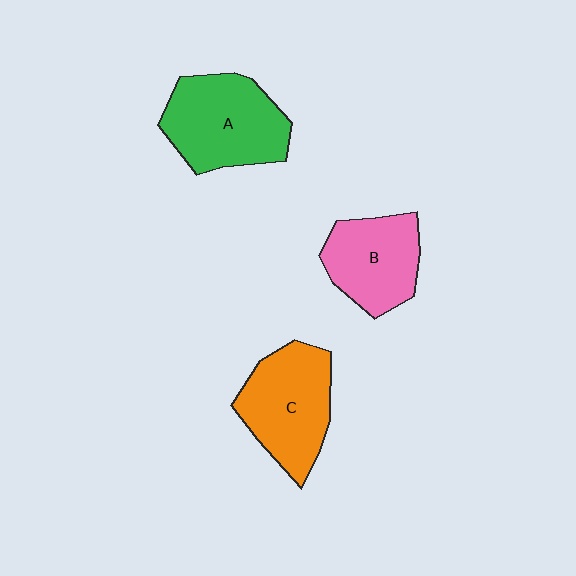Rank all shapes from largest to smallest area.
From largest to smallest: A (green), C (orange), B (pink).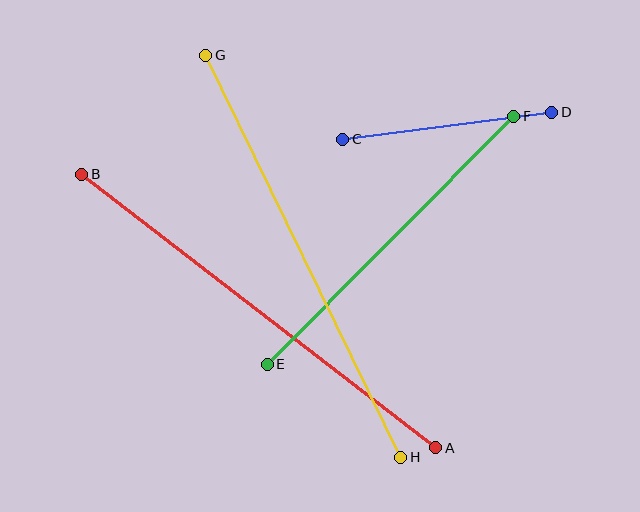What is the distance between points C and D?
The distance is approximately 211 pixels.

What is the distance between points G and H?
The distance is approximately 447 pixels.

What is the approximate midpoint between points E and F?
The midpoint is at approximately (391, 240) pixels.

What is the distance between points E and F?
The distance is approximately 349 pixels.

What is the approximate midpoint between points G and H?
The midpoint is at approximately (303, 256) pixels.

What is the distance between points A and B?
The distance is approximately 447 pixels.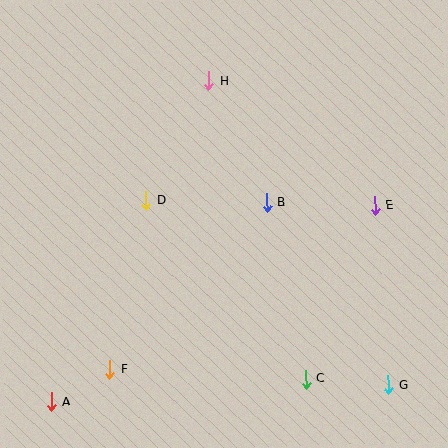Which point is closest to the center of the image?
Point B at (267, 202) is closest to the center.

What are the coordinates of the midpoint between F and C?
The midpoint between F and C is at (208, 374).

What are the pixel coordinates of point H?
Point H is at (208, 81).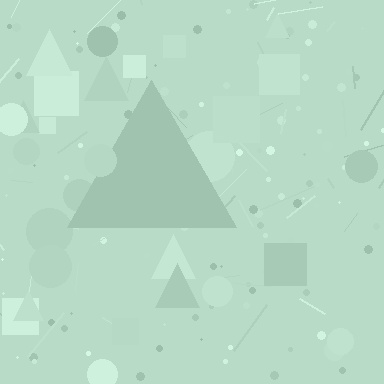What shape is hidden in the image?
A triangle is hidden in the image.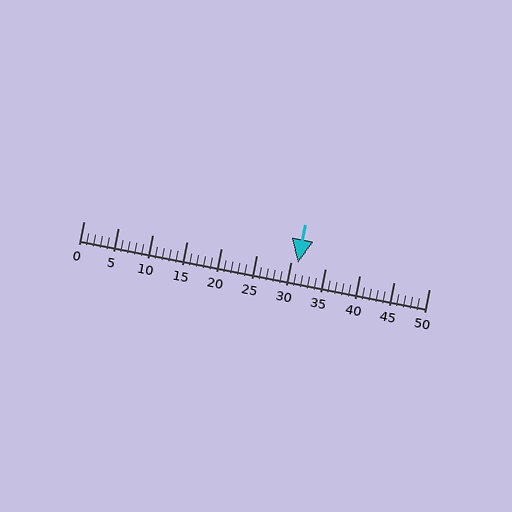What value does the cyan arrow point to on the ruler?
The cyan arrow points to approximately 31.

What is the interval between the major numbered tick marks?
The major tick marks are spaced 5 units apart.